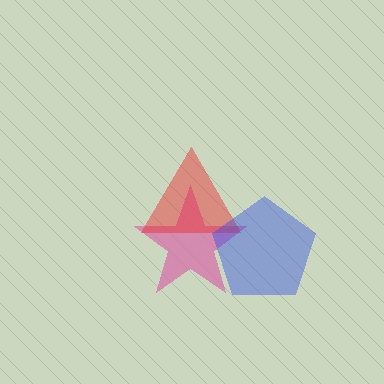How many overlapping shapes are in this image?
There are 3 overlapping shapes in the image.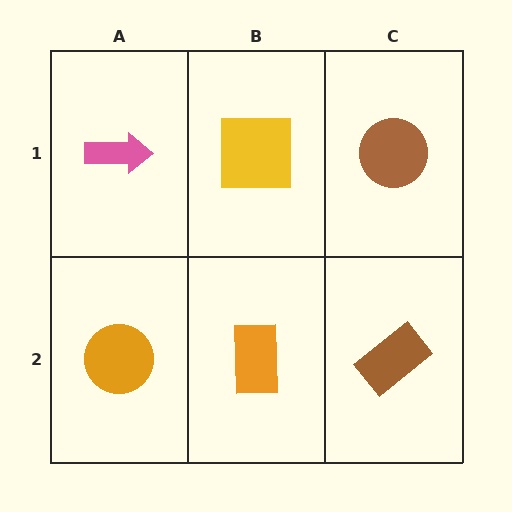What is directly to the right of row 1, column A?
A yellow square.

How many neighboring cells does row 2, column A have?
2.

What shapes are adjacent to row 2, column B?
A yellow square (row 1, column B), an orange circle (row 2, column A), a brown rectangle (row 2, column C).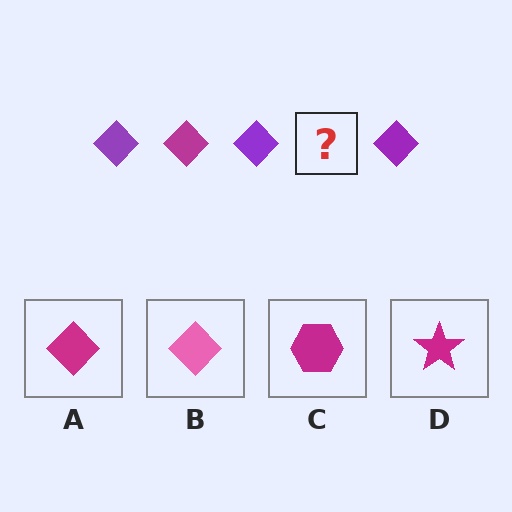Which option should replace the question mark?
Option A.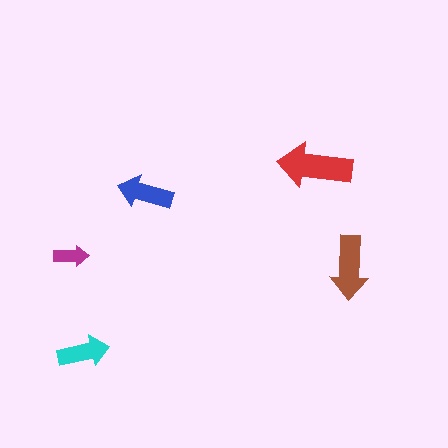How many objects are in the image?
There are 5 objects in the image.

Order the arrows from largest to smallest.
the red one, the brown one, the blue one, the cyan one, the magenta one.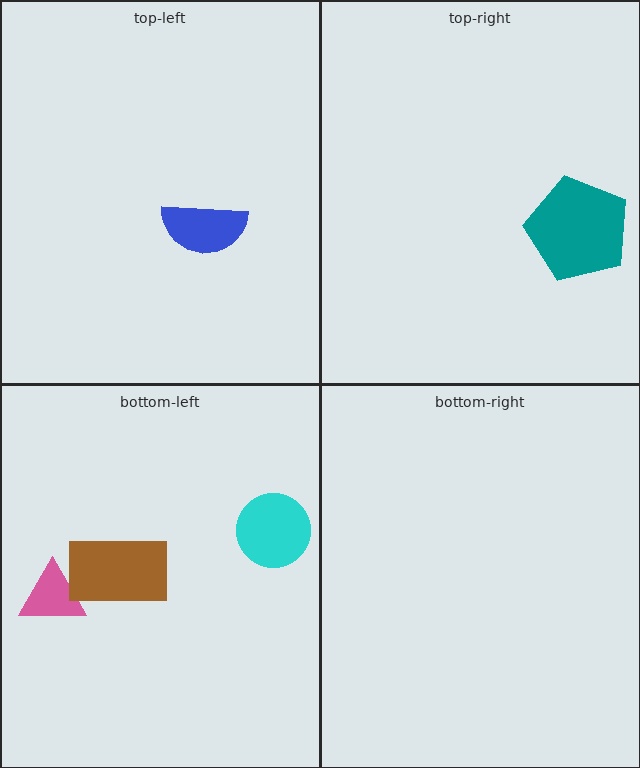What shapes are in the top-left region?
The blue semicircle.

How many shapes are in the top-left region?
1.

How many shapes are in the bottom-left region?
3.